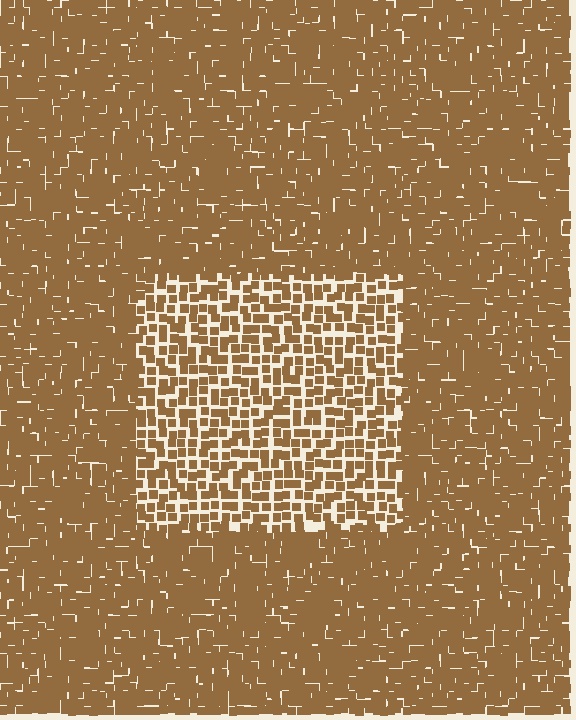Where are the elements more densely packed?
The elements are more densely packed outside the rectangle boundary.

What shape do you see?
I see a rectangle.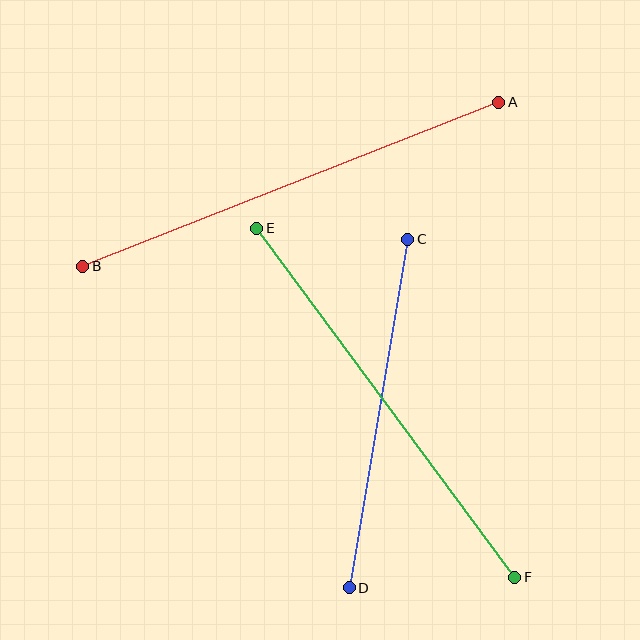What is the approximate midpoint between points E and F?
The midpoint is at approximately (386, 403) pixels.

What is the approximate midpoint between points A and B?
The midpoint is at approximately (291, 184) pixels.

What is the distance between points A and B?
The distance is approximately 447 pixels.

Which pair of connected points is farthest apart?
Points A and B are farthest apart.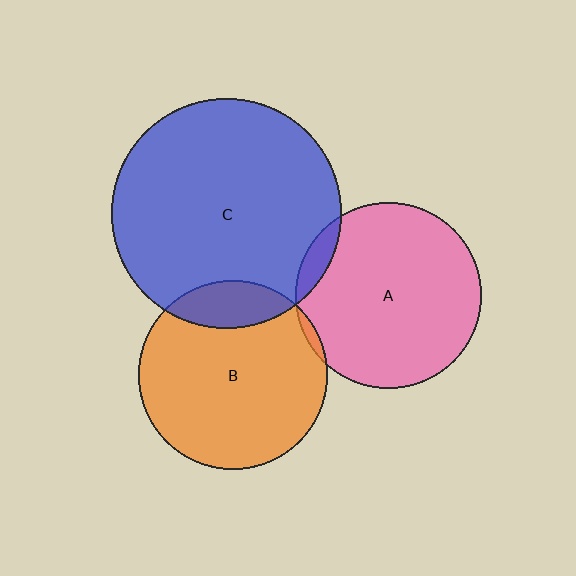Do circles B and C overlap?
Yes.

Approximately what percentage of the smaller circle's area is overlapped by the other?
Approximately 15%.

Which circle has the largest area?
Circle C (blue).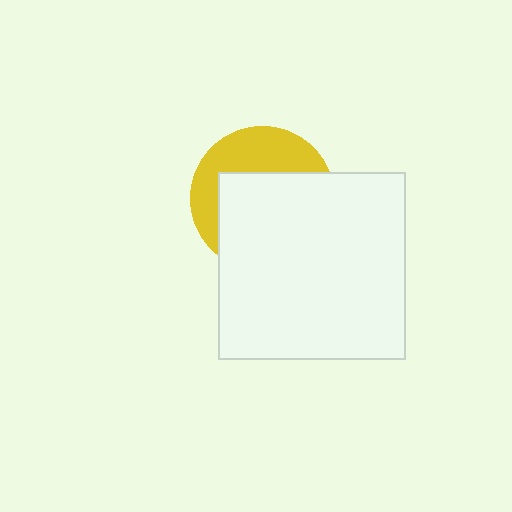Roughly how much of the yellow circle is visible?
A small part of it is visible (roughly 38%).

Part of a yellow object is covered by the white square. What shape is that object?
It is a circle.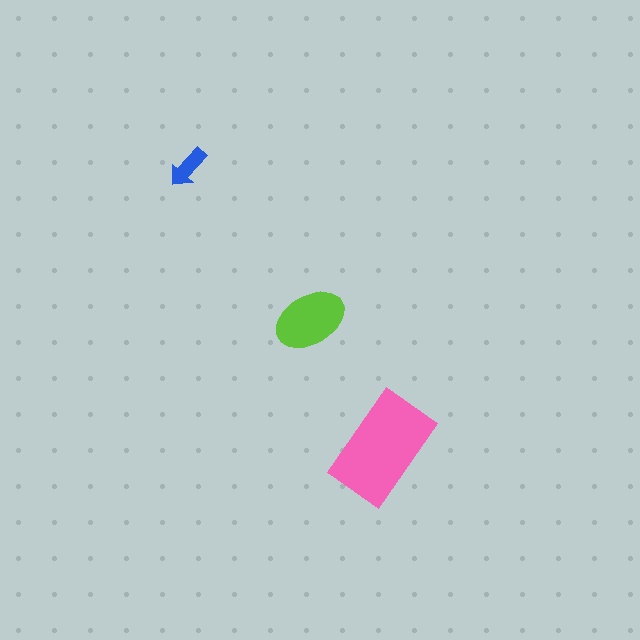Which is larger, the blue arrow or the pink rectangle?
The pink rectangle.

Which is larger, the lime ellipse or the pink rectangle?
The pink rectangle.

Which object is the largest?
The pink rectangle.